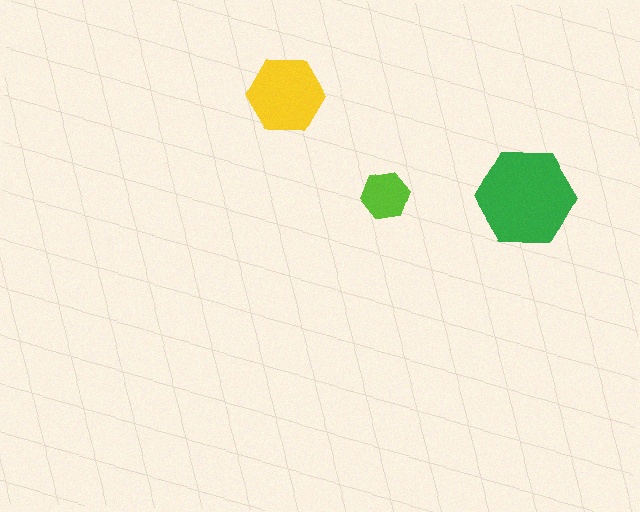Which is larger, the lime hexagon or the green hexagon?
The green one.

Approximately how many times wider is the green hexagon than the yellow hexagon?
About 1.5 times wider.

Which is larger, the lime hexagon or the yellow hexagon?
The yellow one.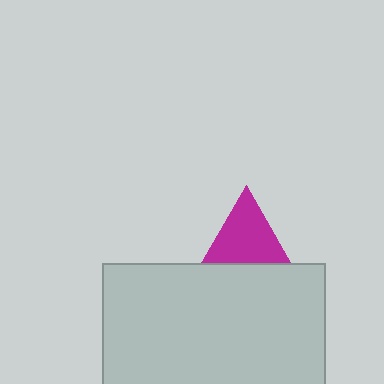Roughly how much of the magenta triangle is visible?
About half of it is visible (roughly 52%).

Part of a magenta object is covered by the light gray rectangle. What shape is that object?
It is a triangle.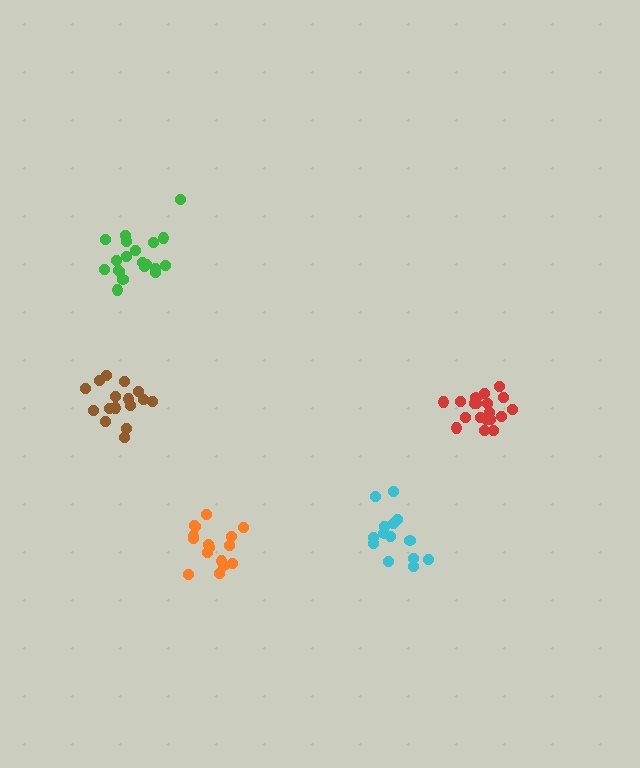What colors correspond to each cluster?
The clusters are colored: red, green, orange, cyan, brown.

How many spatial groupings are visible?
There are 5 spatial groupings.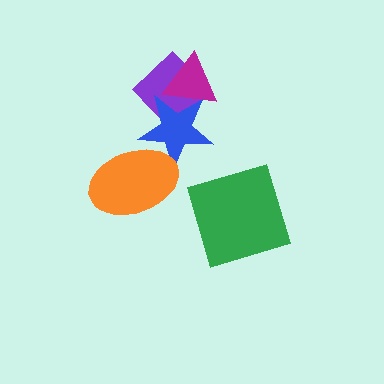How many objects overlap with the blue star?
3 objects overlap with the blue star.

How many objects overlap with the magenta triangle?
2 objects overlap with the magenta triangle.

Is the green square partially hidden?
No, no other shape covers it.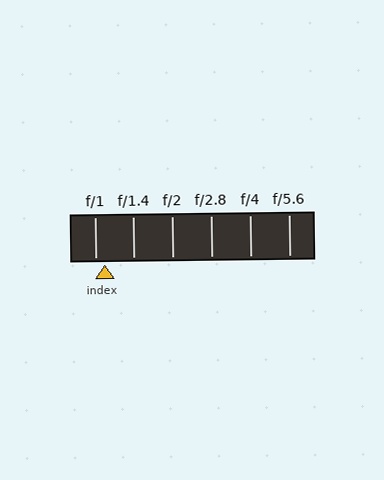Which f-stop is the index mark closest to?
The index mark is closest to f/1.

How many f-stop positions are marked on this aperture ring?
There are 6 f-stop positions marked.